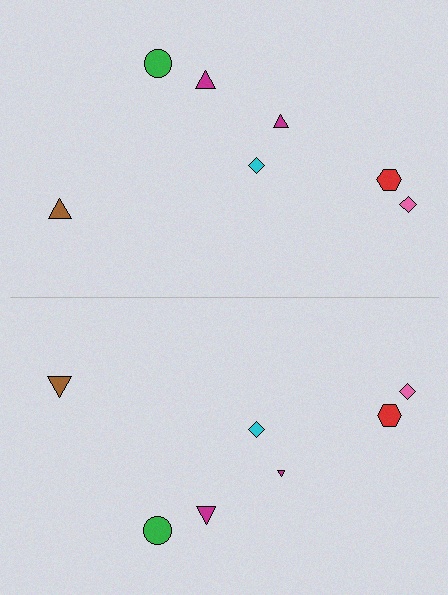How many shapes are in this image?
There are 14 shapes in this image.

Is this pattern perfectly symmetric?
No, the pattern is not perfectly symmetric. The magenta triangle on the bottom side has a different size than its mirror counterpart.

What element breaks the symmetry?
The magenta triangle on the bottom side has a different size than its mirror counterpart.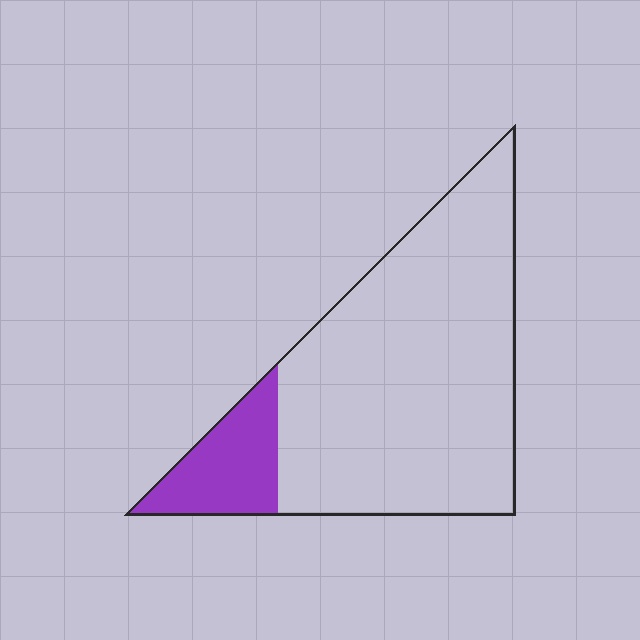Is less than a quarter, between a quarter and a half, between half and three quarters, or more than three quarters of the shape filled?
Less than a quarter.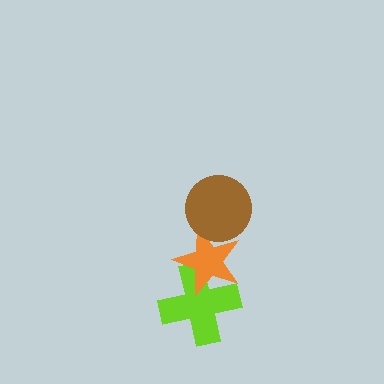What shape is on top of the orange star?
The brown circle is on top of the orange star.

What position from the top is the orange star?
The orange star is 2nd from the top.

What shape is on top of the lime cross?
The orange star is on top of the lime cross.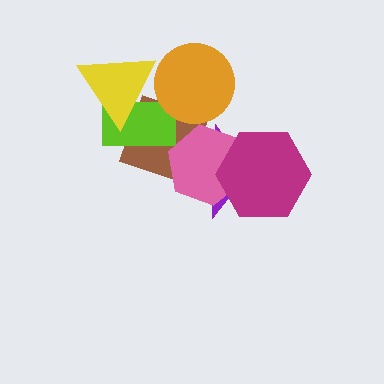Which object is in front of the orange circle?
The yellow triangle is in front of the orange circle.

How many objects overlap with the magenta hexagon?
2 objects overlap with the magenta hexagon.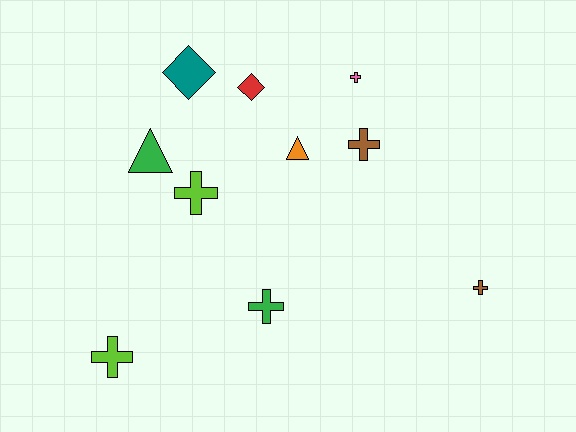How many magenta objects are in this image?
There are no magenta objects.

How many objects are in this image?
There are 10 objects.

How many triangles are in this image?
There are 2 triangles.